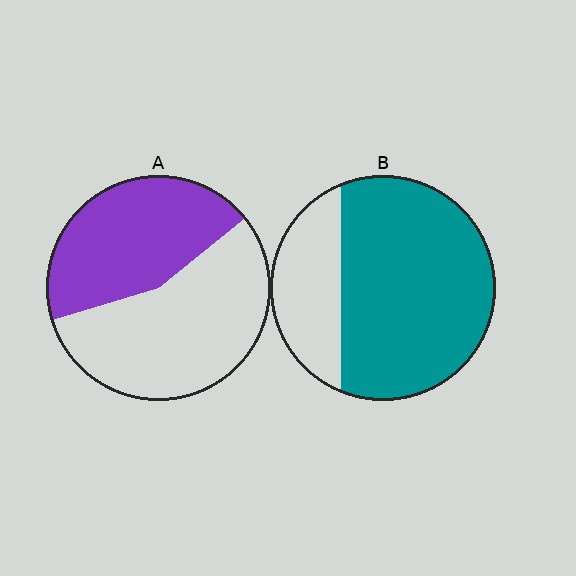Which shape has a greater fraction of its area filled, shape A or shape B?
Shape B.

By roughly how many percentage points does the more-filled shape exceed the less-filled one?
By roughly 30 percentage points (B over A).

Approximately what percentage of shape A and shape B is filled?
A is approximately 45% and B is approximately 75%.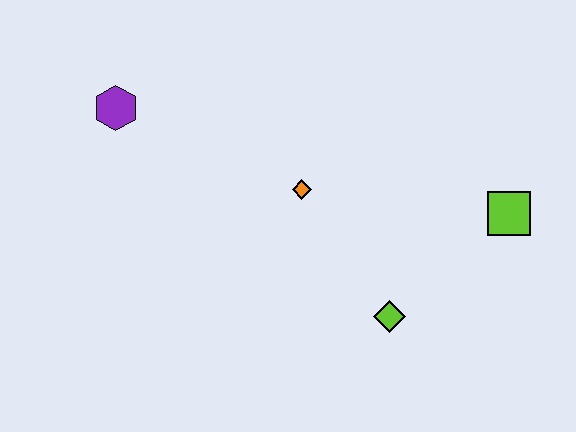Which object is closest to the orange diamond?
The lime diamond is closest to the orange diamond.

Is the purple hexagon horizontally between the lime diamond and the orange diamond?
No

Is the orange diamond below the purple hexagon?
Yes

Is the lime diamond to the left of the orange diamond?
No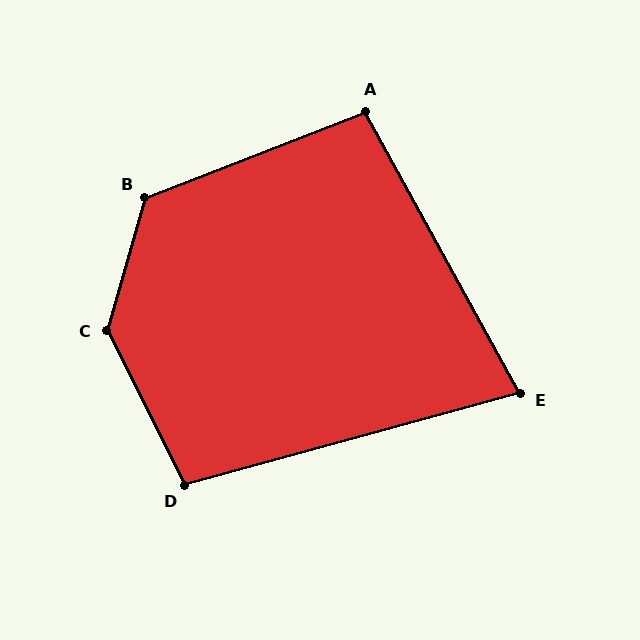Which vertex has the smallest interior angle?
E, at approximately 76 degrees.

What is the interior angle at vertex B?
Approximately 127 degrees (obtuse).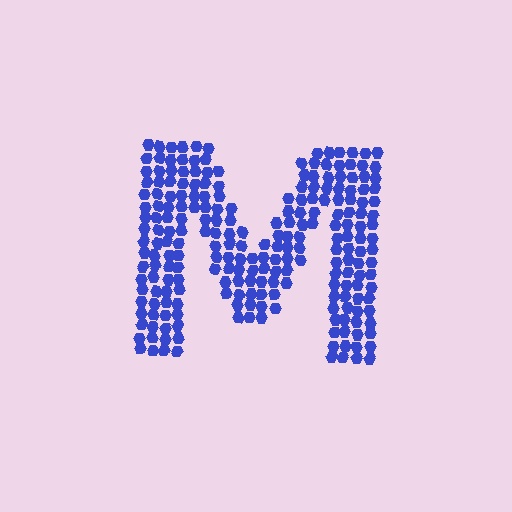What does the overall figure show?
The overall figure shows the letter M.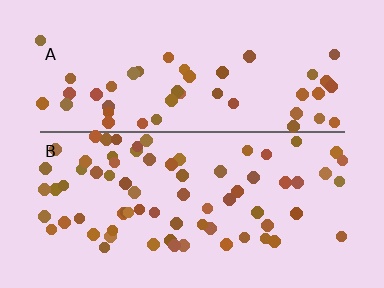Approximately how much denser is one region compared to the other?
Approximately 1.5× — region B over region A.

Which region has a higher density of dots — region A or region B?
B (the bottom).